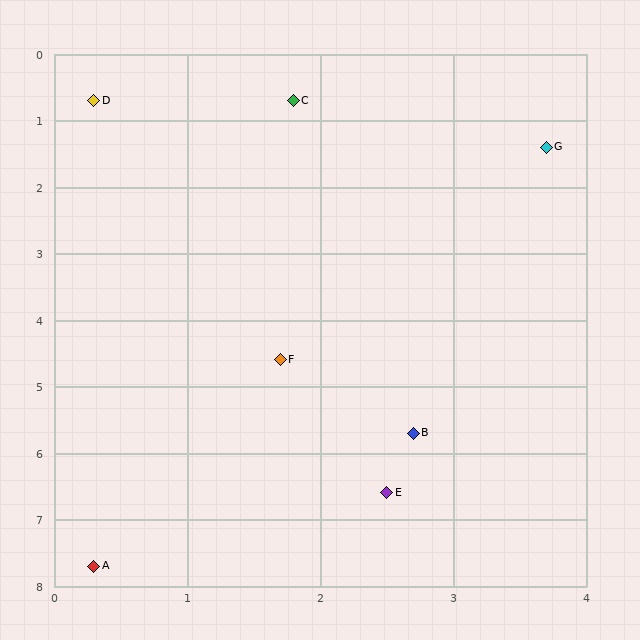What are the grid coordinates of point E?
Point E is at approximately (2.5, 6.6).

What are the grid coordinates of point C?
Point C is at approximately (1.8, 0.7).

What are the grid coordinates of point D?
Point D is at approximately (0.3, 0.7).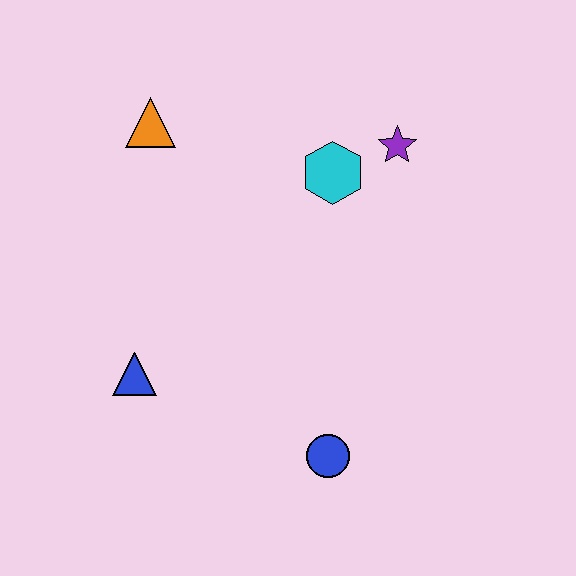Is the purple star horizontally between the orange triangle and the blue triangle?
No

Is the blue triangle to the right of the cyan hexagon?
No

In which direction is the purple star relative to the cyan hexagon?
The purple star is to the right of the cyan hexagon.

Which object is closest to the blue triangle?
The blue circle is closest to the blue triangle.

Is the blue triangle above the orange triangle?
No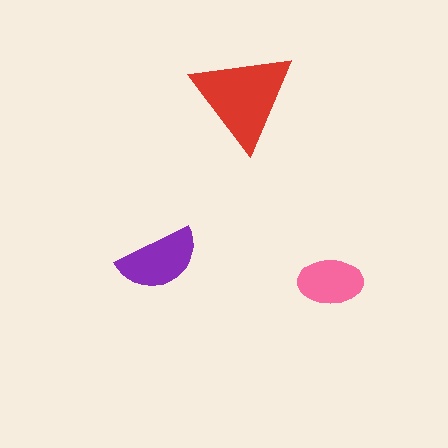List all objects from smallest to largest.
The pink ellipse, the purple semicircle, the red triangle.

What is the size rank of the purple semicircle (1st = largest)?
2nd.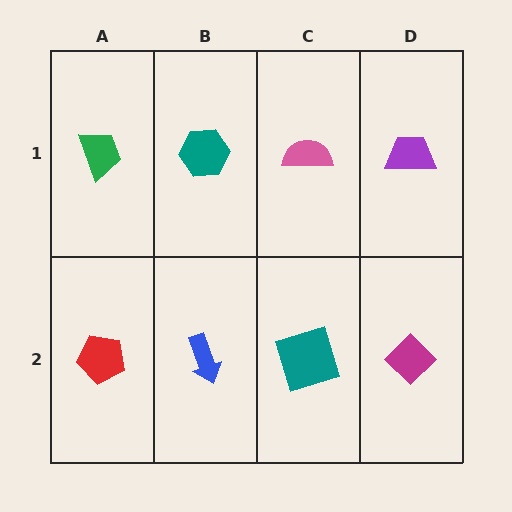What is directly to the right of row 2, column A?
A blue arrow.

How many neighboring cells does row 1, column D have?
2.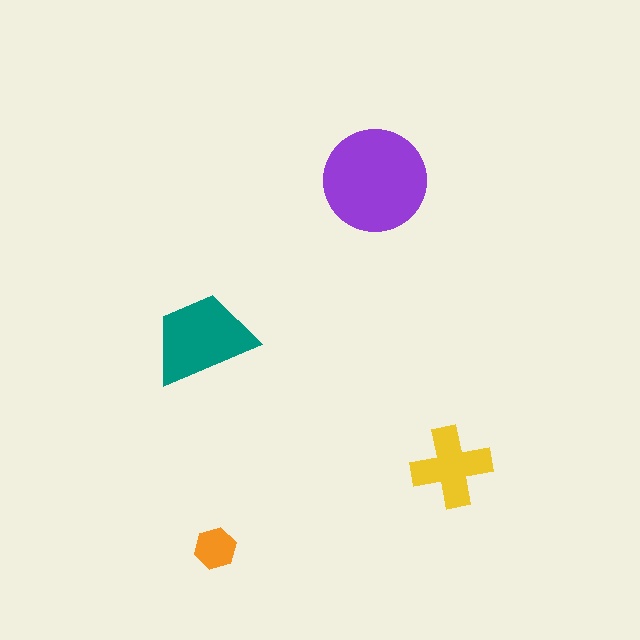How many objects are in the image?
There are 4 objects in the image.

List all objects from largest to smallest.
The purple circle, the teal trapezoid, the yellow cross, the orange hexagon.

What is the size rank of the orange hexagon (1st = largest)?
4th.